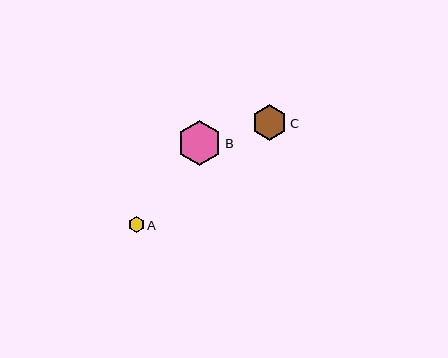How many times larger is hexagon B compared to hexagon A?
Hexagon B is approximately 2.9 times the size of hexagon A.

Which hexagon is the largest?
Hexagon B is the largest with a size of approximately 45 pixels.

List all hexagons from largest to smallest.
From largest to smallest: B, C, A.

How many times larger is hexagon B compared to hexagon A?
Hexagon B is approximately 2.9 times the size of hexagon A.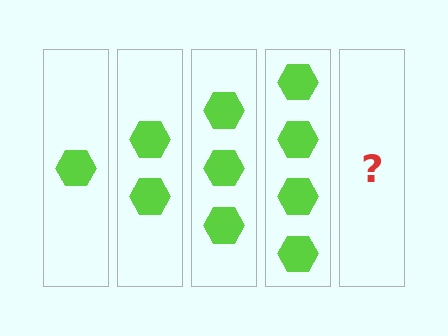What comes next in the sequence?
The next element should be 5 hexagons.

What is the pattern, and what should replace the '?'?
The pattern is that each step adds one more hexagon. The '?' should be 5 hexagons.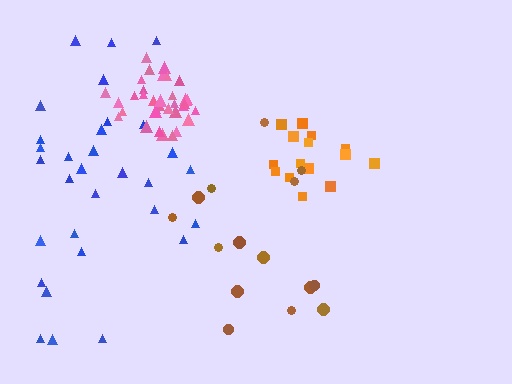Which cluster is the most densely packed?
Pink.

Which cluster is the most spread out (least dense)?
Brown.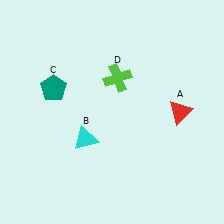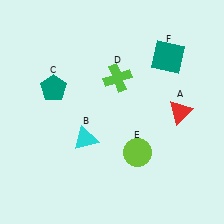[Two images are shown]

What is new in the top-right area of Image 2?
A teal square (F) was added in the top-right area of Image 2.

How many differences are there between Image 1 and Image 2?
There are 2 differences between the two images.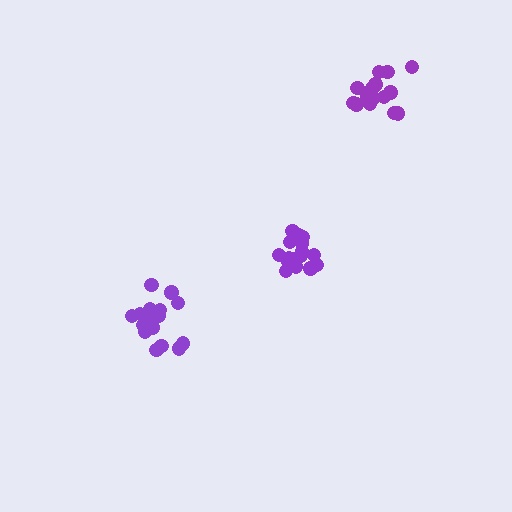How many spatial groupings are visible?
There are 3 spatial groupings.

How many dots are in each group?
Group 1: 15 dots, Group 2: 16 dots, Group 3: 16 dots (47 total).